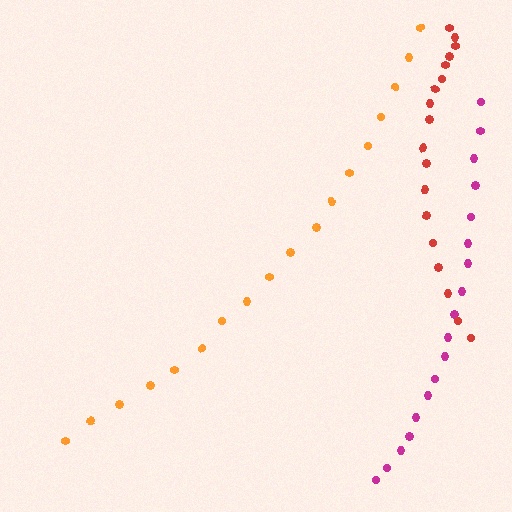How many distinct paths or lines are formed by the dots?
There are 3 distinct paths.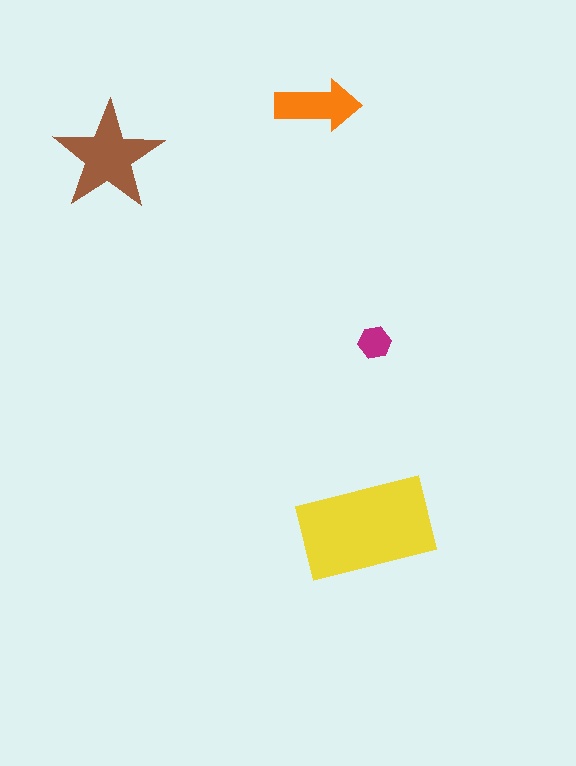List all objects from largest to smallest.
The yellow rectangle, the brown star, the orange arrow, the magenta hexagon.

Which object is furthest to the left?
The brown star is leftmost.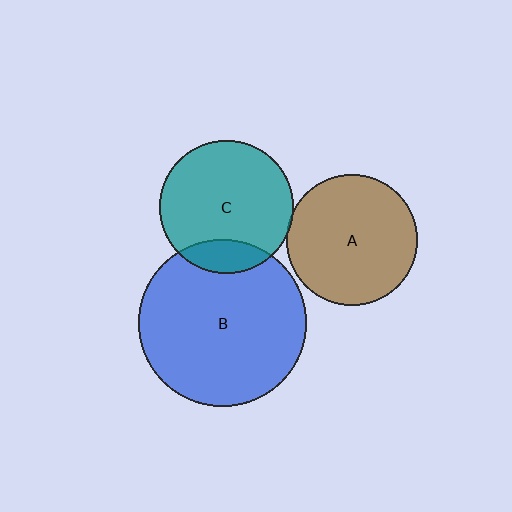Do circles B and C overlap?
Yes.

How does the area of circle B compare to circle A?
Approximately 1.6 times.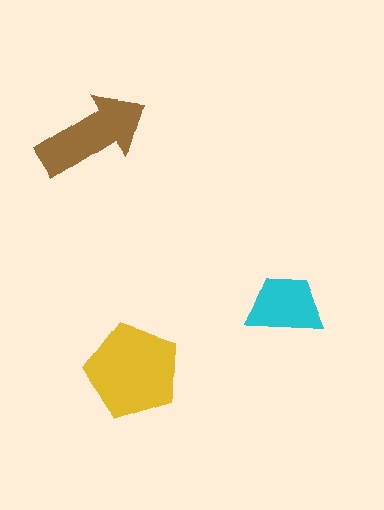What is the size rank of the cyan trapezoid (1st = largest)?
3rd.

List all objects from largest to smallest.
The yellow pentagon, the brown arrow, the cyan trapezoid.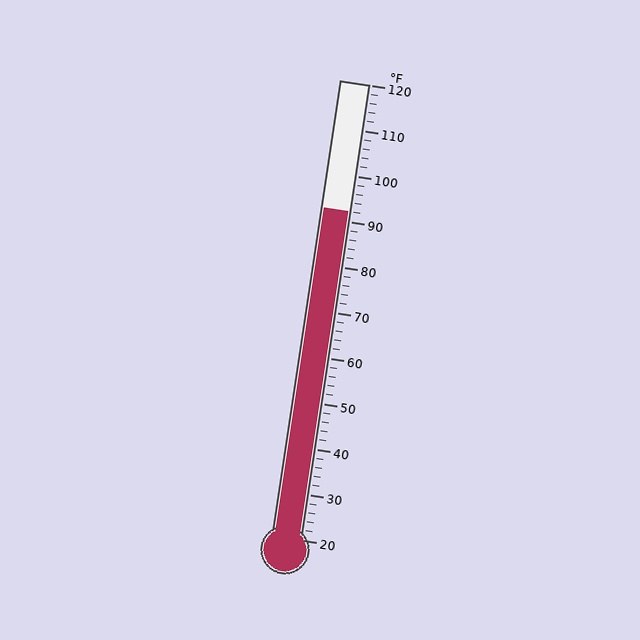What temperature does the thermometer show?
The thermometer shows approximately 92°F.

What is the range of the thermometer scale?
The thermometer scale ranges from 20°F to 120°F.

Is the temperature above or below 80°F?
The temperature is above 80°F.